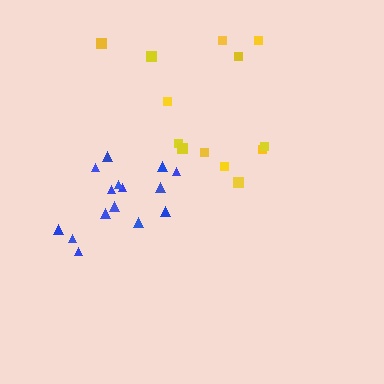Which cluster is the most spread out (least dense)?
Yellow.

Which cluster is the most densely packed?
Blue.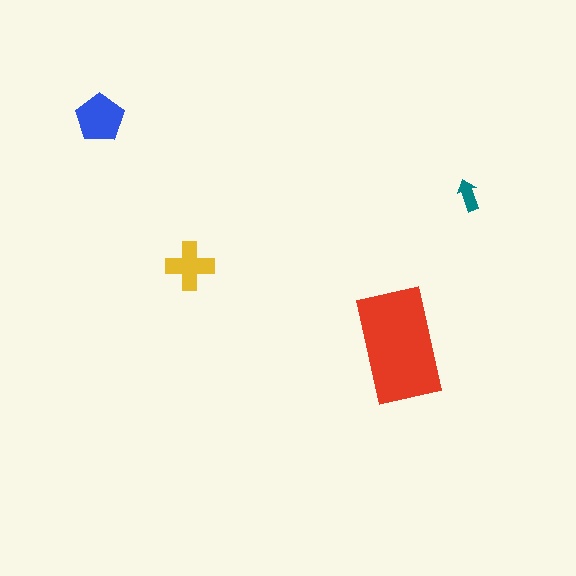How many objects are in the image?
There are 4 objects in the image.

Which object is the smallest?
The teal arrow.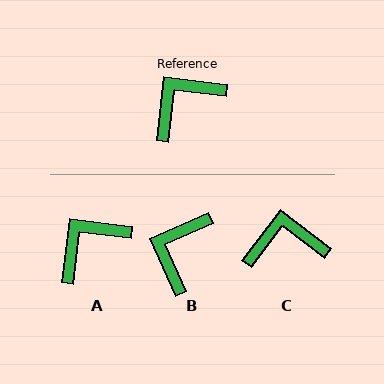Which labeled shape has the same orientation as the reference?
A.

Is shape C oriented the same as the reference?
No, it is off by about 31 degrees.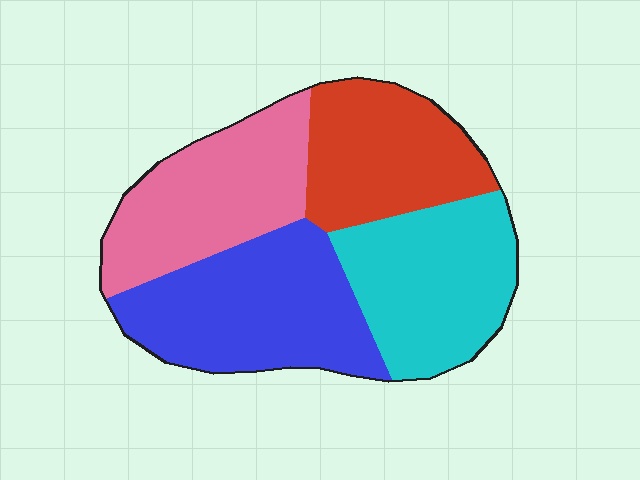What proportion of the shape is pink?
Pink takes up about one quarter (1/4) of the shape.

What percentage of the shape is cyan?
Cyan covers about 25% of the shape.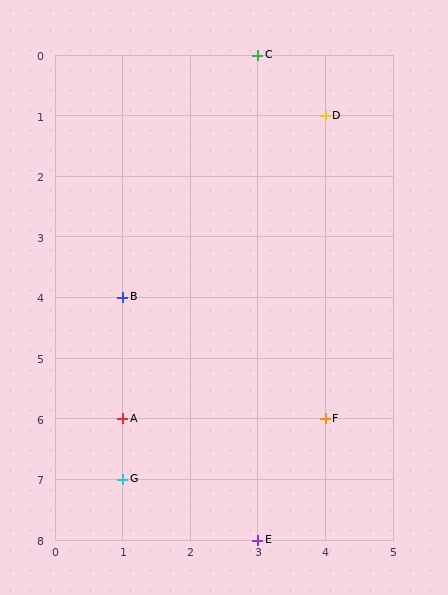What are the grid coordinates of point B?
Point B is at grid coordinates (1, 4).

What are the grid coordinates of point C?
Point C is at grid coordinates (3, 0).